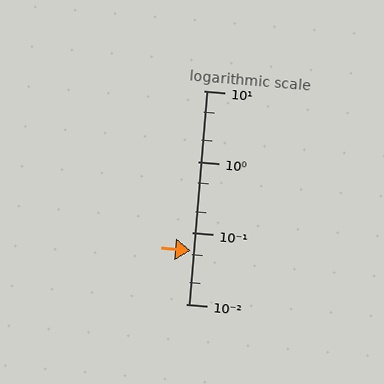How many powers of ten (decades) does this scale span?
The scale spans 3 decades, from 0.01 to 10.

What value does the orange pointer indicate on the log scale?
The pointer indicates approximately 0.057.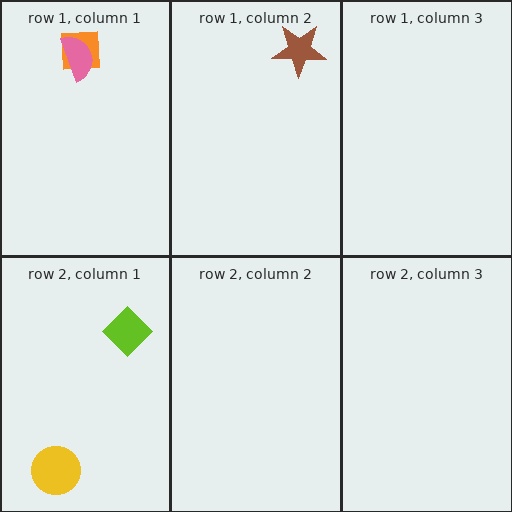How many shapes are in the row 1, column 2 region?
1.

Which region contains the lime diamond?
The row 2, column 1 region.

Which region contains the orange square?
The row 1, column 1 region.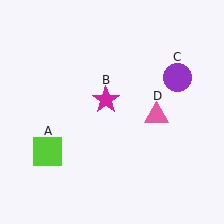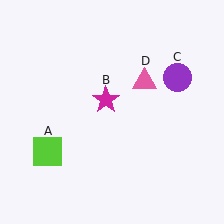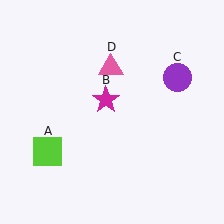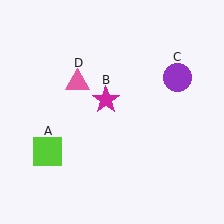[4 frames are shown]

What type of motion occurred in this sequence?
The pink triangle (object D) rotated counterclockwise around the center of the scene.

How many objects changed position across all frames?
1 object changed position: pink triangle (object D).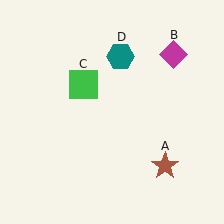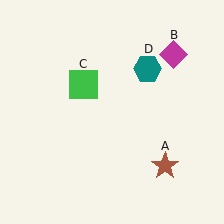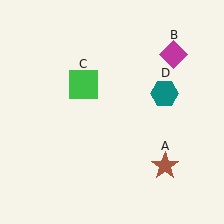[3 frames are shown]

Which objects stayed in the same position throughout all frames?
Brown star (object A) and magenta diamond (object B) and green square (object C) remained stationary.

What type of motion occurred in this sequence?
The teal hexagon (object D) rotated clockwise around the center of the scene.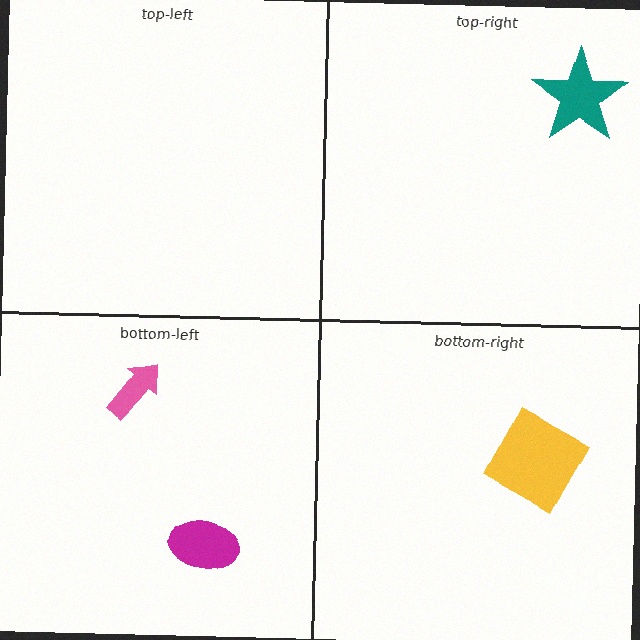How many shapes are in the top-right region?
1.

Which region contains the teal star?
The top-right region.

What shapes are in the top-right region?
The teal star.